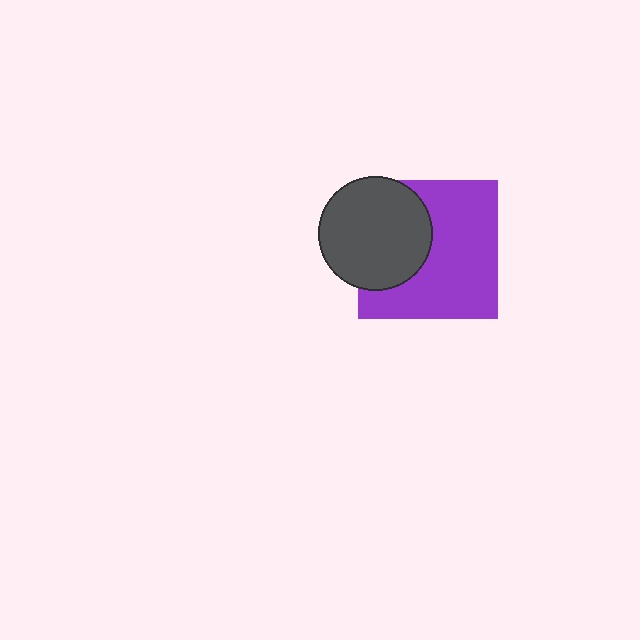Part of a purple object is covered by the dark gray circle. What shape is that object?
It is a square.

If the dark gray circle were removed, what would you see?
You would see the complete purple square.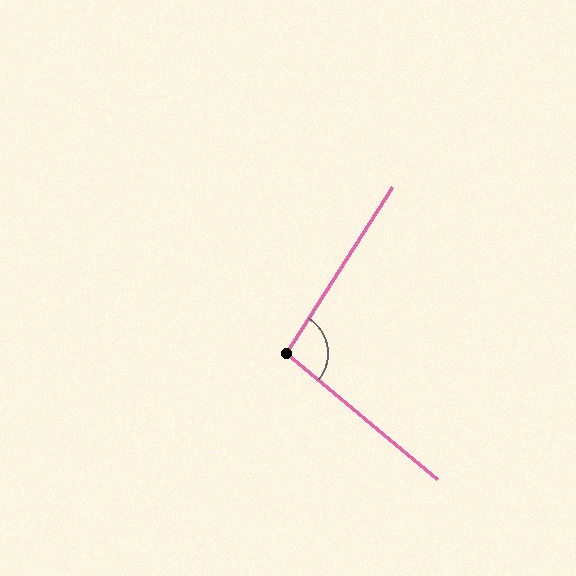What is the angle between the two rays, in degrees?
Approximately 97 degrees.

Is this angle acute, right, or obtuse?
It is obtuse.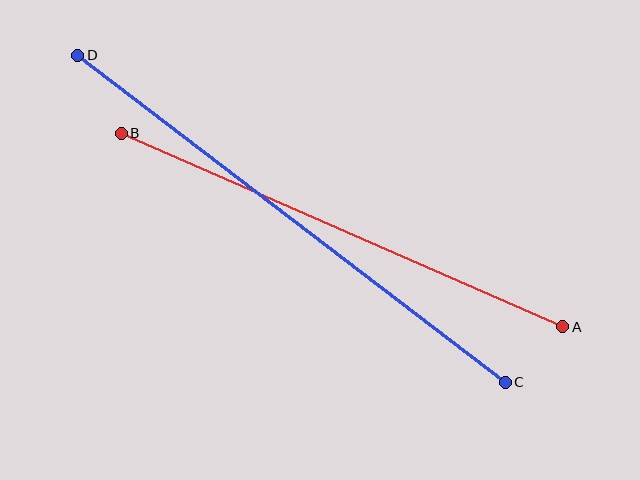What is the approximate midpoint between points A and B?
The midpoint is at approximately (342, 230) pixels.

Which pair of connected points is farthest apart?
Points C and D are farthest apart.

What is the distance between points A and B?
The distance is approximately 482 pixels.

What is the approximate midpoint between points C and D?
The midpoint is at approximately (291, 219) pixels.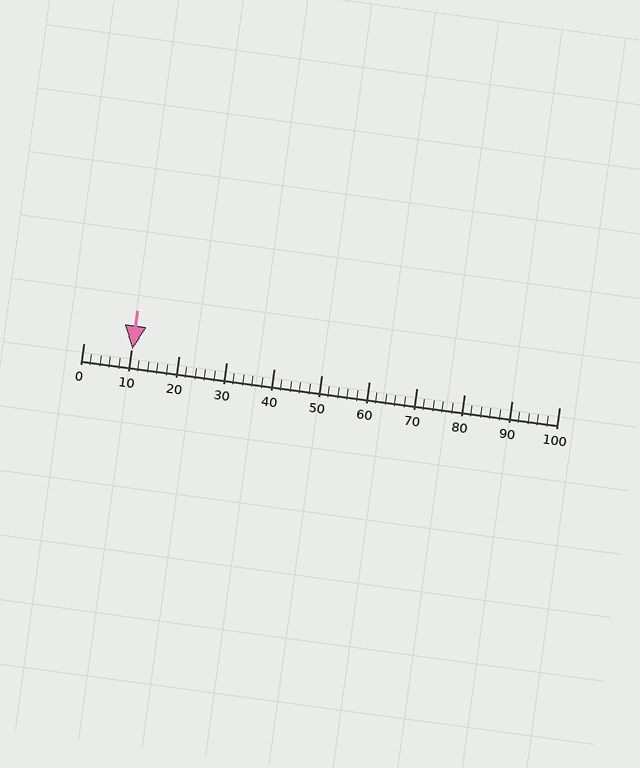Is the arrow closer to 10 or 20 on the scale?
The arrow is closer to 10.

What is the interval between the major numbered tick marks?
The major tick marks are spaced 10 units apart.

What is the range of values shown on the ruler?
The ruler shows values from 0 to 100.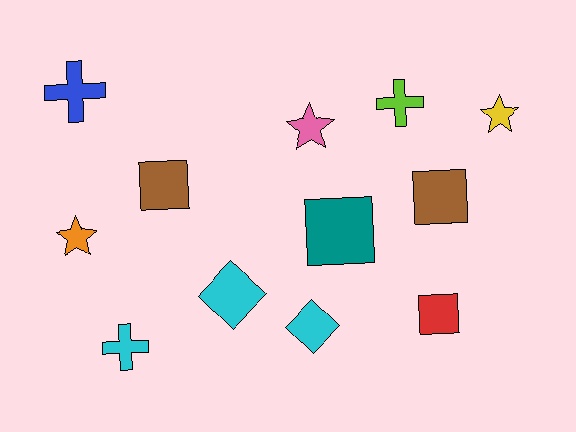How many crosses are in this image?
There are 3 crosses.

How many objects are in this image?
There are 12 objects.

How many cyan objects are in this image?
There are 3 cyan objects.